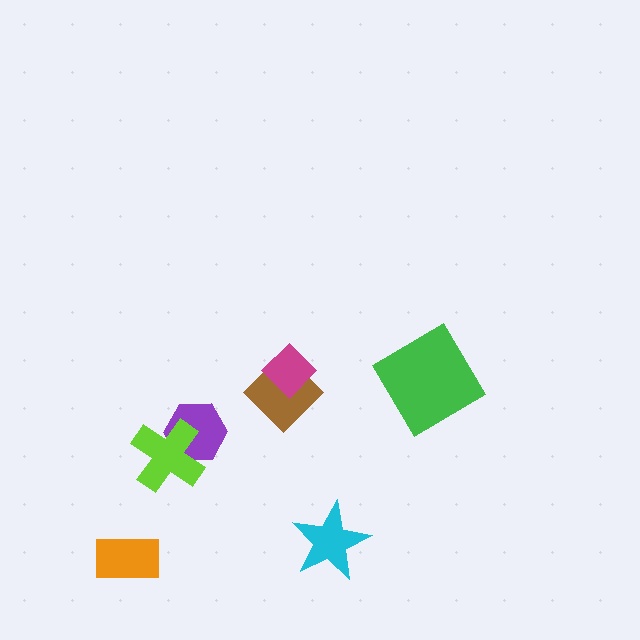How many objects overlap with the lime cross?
1 object overlaps with the lime cross.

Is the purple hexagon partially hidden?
Yes, it is partially covered by another shape.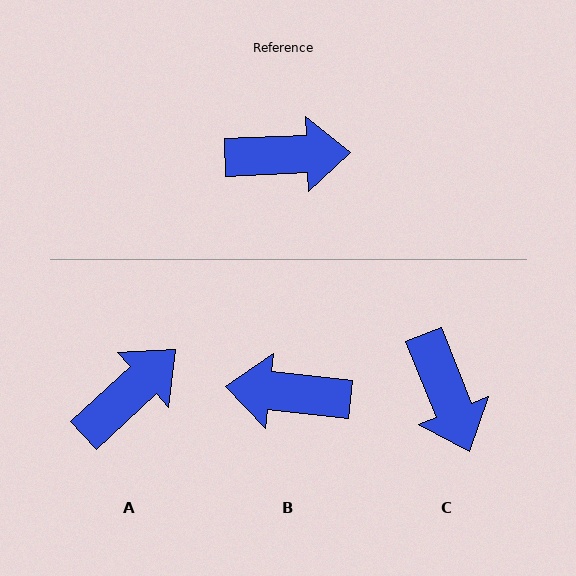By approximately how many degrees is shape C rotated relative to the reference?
Approximately 71 degrees clockwise.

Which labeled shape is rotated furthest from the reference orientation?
B, about 172 degrees away.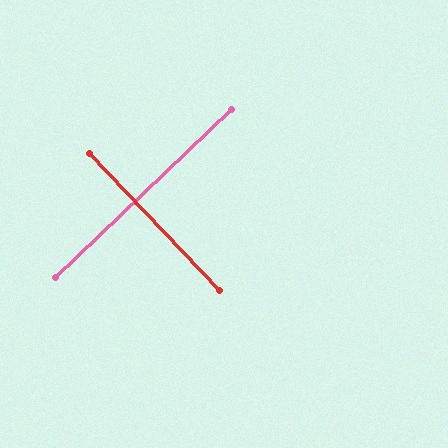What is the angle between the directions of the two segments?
Approximately 90 degrees.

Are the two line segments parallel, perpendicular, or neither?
Perpendicular — they meet at approximately 90°.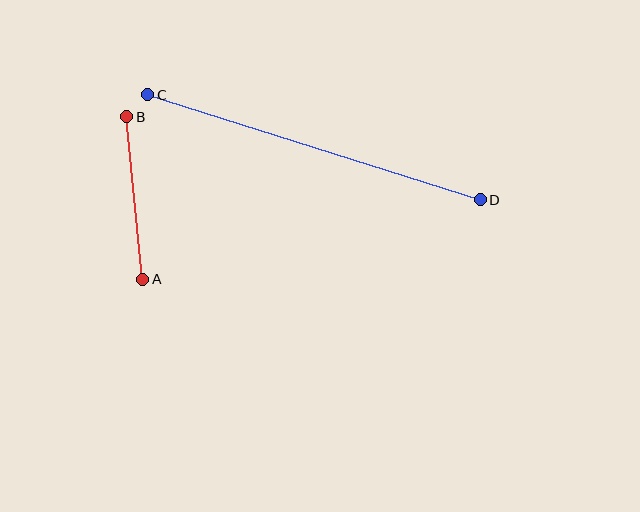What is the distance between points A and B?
The distance is approximately 163 pixels.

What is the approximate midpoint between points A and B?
The midpoint is at approximately (135, 198) pixels.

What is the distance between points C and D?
The distance is approximately 349 pixels.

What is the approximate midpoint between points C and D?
The midpoint is at approximately (314, 147) pixels.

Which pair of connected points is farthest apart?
Points C and D are farthest apart.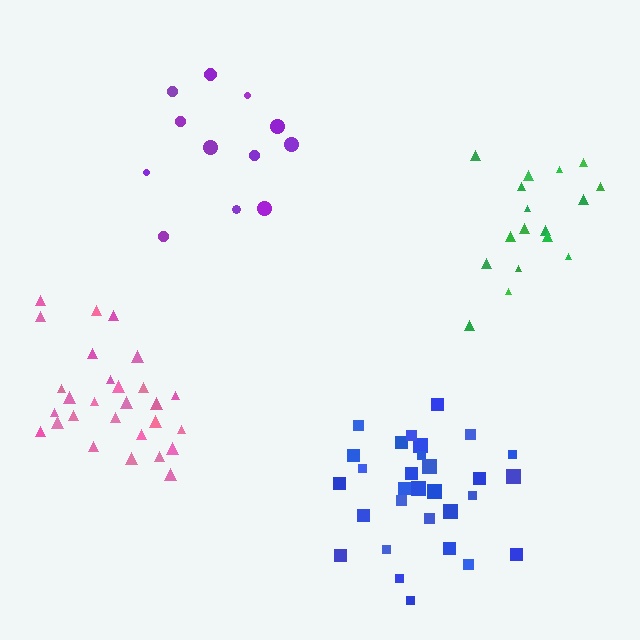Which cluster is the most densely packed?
Blue.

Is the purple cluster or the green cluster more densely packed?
Green.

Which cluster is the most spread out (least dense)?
Purple.